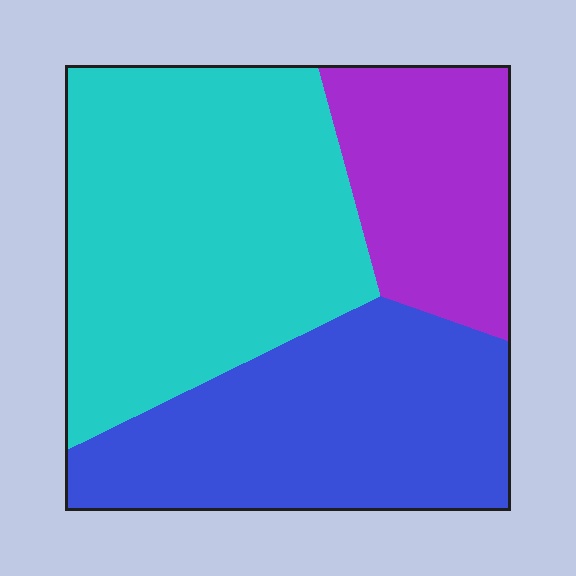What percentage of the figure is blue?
Blue covers around 35% of the figure.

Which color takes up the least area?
Purple, at roughly 20%.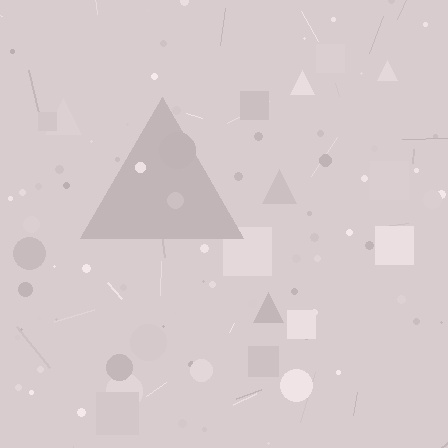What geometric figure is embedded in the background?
A triangle is embedded in the background.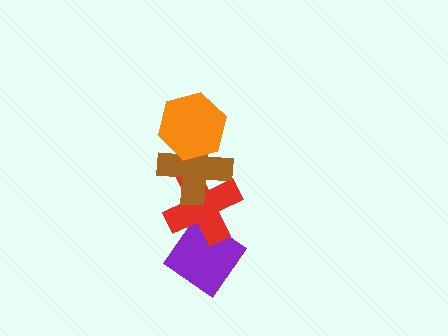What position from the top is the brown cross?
The brown cross is 2nd from the top.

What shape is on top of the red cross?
The brown cross is on top of the red cross.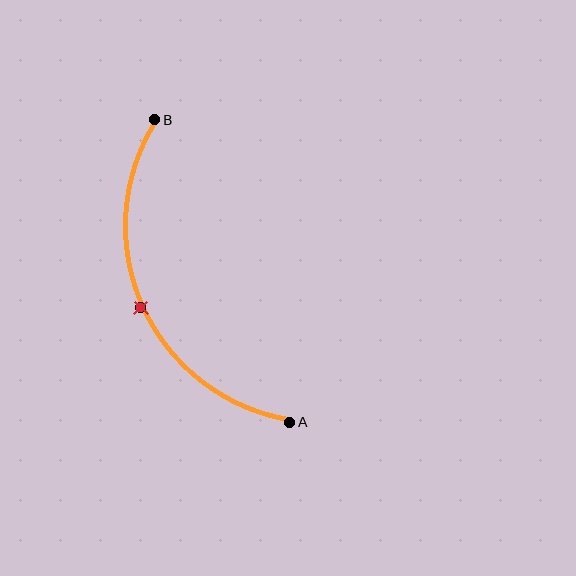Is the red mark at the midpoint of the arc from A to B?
Yes. The red mark lies on the arc at equal arc-length from both A and B — it is the arc midpoint.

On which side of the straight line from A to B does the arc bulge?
The arc bulges to the left of the straight line connecting A and B.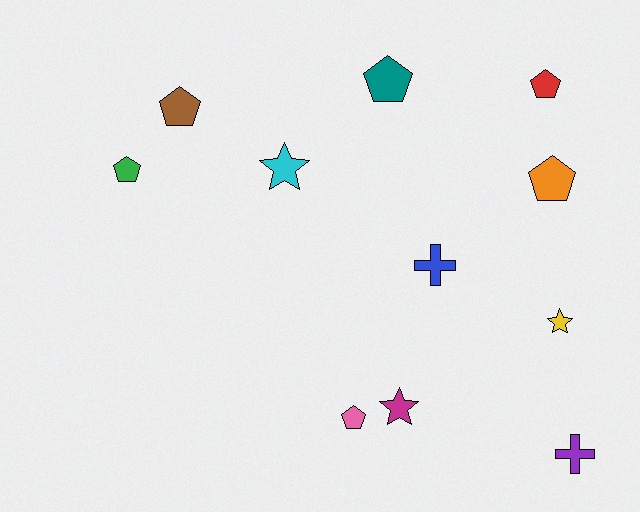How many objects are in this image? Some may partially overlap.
There are 11 objects.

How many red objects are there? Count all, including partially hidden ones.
There is 1 red object.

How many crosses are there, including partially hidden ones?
There are 2 crosses.